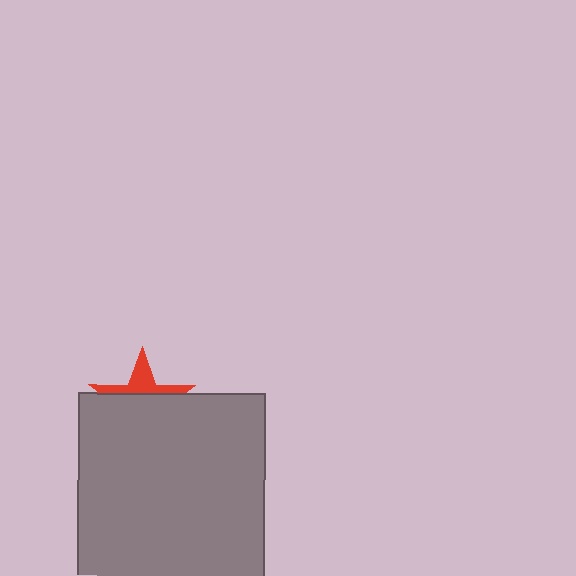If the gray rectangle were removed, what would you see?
You would see the complete red star.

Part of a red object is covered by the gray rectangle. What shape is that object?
It is a star.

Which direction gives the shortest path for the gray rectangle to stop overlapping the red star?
Moving down gives the shortest separation.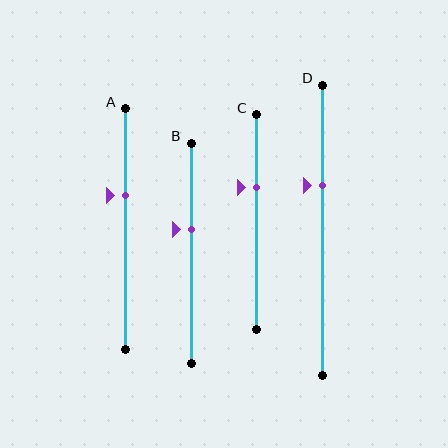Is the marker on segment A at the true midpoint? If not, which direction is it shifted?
No, the marker on segment A is shifted upward by about 14% of the segment length.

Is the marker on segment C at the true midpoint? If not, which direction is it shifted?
No, the marker on segment C is shifted upward by about 16% of the segment length.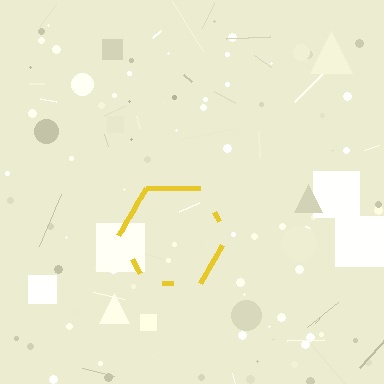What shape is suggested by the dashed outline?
The dashed outline suggests a hexagon.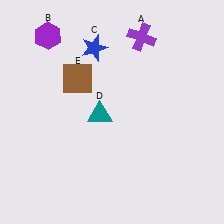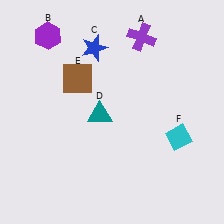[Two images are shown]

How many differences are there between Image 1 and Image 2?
There is 1 difference between the two images.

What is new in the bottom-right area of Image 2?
A cyan diamond (F) was added in the bottom-right area of Image 2.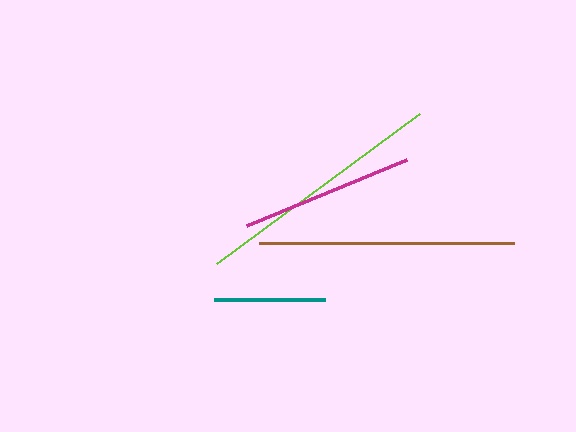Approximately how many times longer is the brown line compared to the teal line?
The brown line is approximately 2.3 times the length of the teal line.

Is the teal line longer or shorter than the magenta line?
The magenta line is longer than the teal line.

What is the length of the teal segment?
The teal segment is approximately 111 pixels long.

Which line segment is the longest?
The brown line is the longest at approximately 255 pixels.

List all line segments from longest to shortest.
From longest to shortest: brown, lime, magenta, teal.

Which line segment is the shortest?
The teal line is the shortest at approximately 111 pixels.